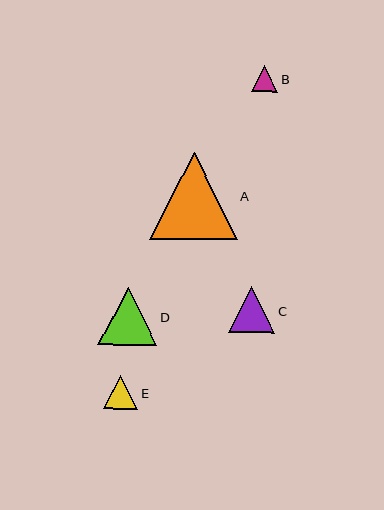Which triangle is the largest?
Triangle A is the largest with a size of approximately 87 pixels.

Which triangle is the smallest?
Triangle B is the smallest with a size of approximately 26 pixels.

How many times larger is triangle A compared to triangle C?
Triangle A is approximately 1.9 times the size of triangle C.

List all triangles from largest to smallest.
From largest to smallest: A, D, C, E, B.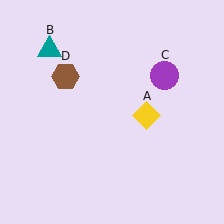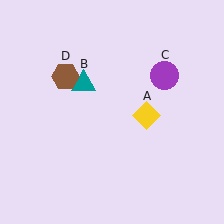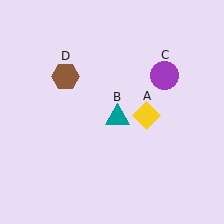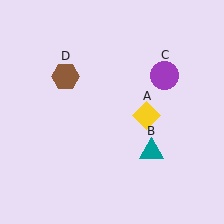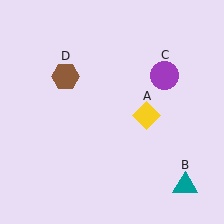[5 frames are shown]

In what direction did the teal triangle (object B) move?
The teal triangle (object B) moved down and to the right.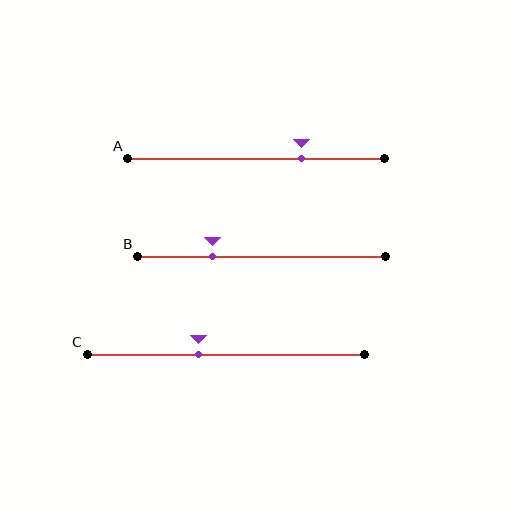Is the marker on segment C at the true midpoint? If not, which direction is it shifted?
No, the marker on segment C is shifted to the left by about 10% of the segment length.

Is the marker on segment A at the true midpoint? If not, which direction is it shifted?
No, the marker on segment A is shifted to the right by about 18% of the segment length.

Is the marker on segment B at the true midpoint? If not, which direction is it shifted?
No, the marker on segment B is shifted to the left by about 20% of the segment length.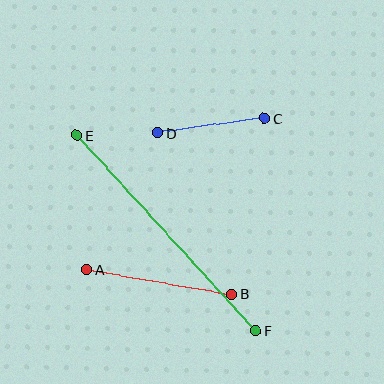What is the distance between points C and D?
The distance is approximately 107 pixels.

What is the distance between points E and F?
The distance is approximately 265 pixels.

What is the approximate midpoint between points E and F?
The midpoint is at approximately (166, 233) pixels.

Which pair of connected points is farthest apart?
Points E and F are farthest apart.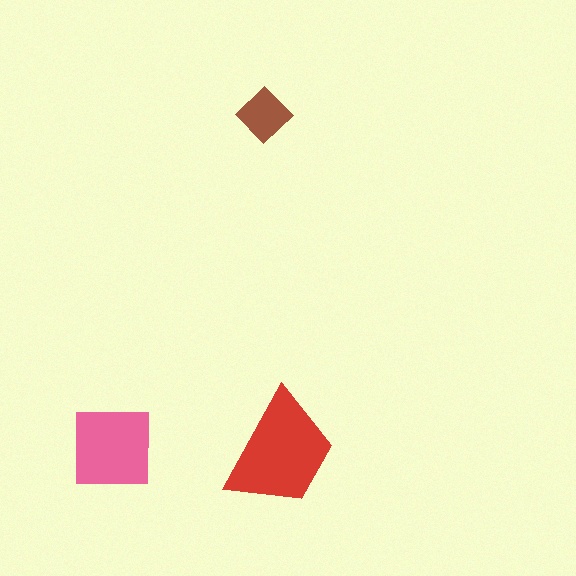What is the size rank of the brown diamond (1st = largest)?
3rd.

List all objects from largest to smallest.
The red trapezoid, the pink square, the brown diamond.